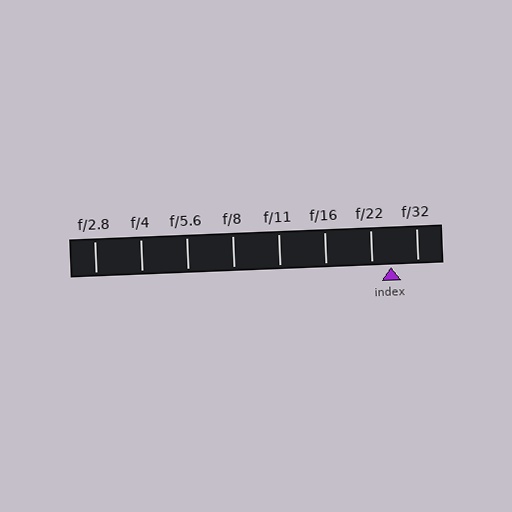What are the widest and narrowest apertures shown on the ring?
The widest aperture shown is f/2.8 and the narrowest is f/32.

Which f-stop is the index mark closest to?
The index mark is closest to f/22.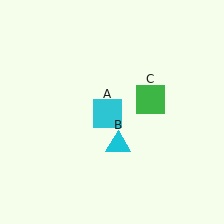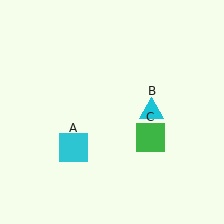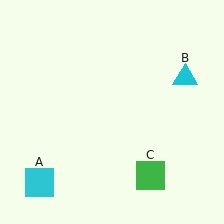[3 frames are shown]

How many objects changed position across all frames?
3 objects changed position: cyan square (object A), cyan triangle (object B), green square (object C).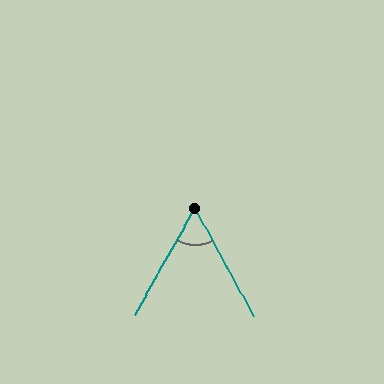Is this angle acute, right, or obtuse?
It is acute.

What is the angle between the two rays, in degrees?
Approximately 58 degrees.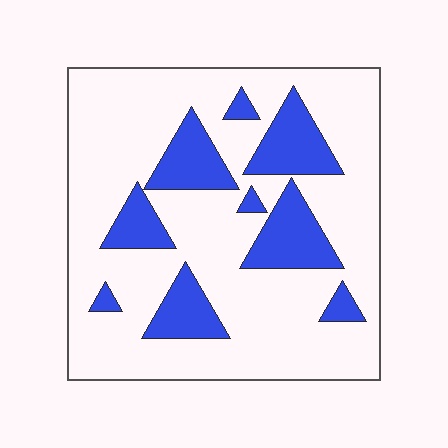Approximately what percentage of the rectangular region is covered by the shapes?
Approximately 25%.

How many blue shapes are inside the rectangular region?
9.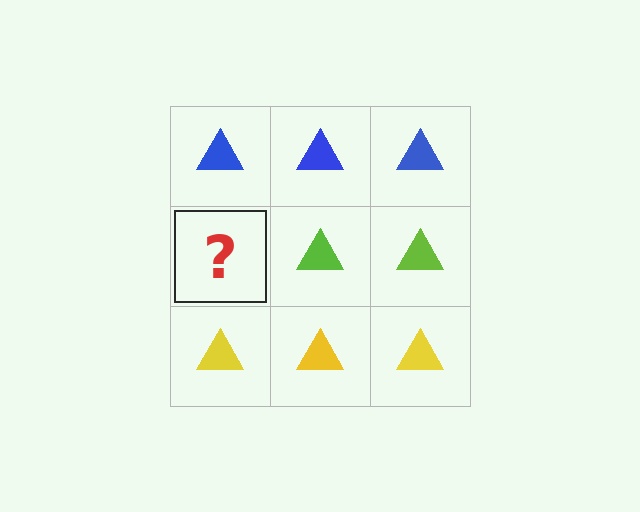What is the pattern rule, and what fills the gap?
The rule is that each row has a consistent color. The gap should be filled with a lime triangle.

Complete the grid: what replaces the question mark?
The question mark should be replaced with a lime triangle.